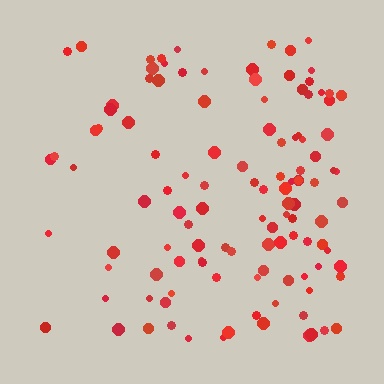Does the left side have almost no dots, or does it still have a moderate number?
Still a moderate number, just noticeably fewer than the right.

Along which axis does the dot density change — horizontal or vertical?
Horizontal.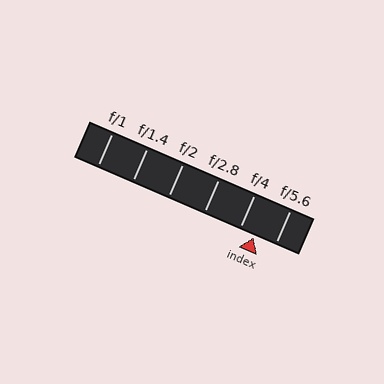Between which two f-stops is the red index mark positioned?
The index mark is between f/4 and f/5.6.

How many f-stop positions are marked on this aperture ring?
There are 6 f-stop positions marked.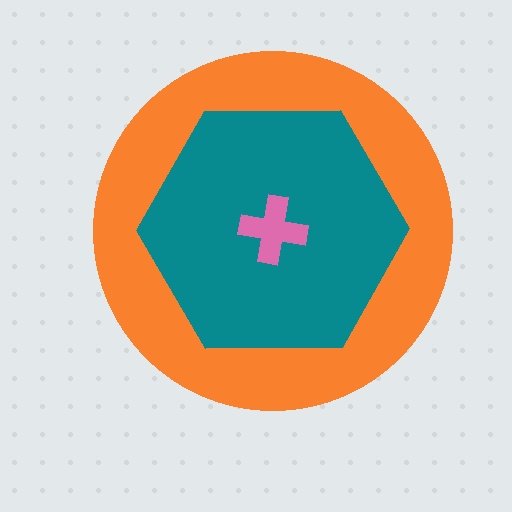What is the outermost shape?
The orange circle.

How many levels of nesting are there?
3.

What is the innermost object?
The pink cross.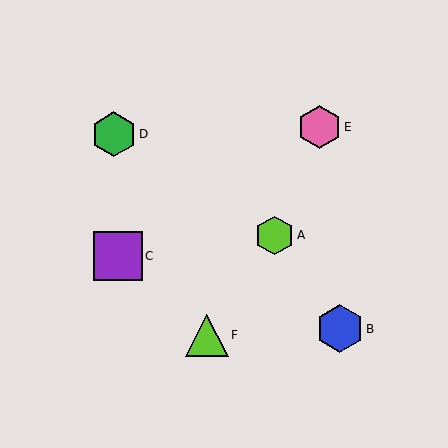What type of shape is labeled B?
Shape B is a blue hexagon.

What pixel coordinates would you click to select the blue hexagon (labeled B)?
Click at (340, 329) to select the blue hexagon B.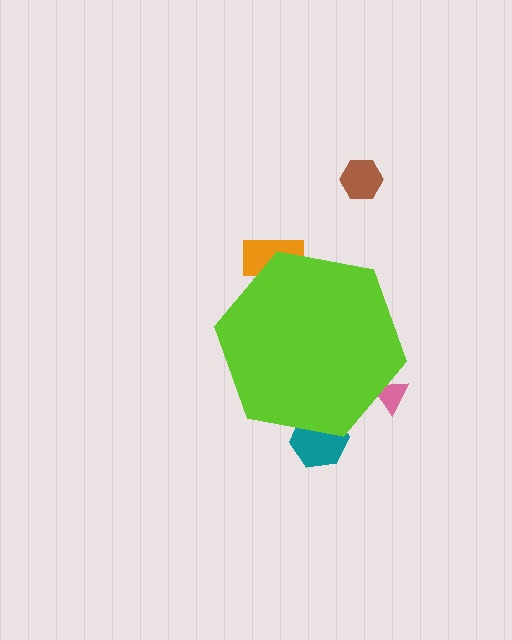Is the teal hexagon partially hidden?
Yes, the teal hexagon is partially hidden behind the lime hexagon.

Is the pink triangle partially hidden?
Yes, the pink triangle is partially hidden behind the lime hexagon.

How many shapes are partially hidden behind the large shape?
3 shapes are partially hidden.